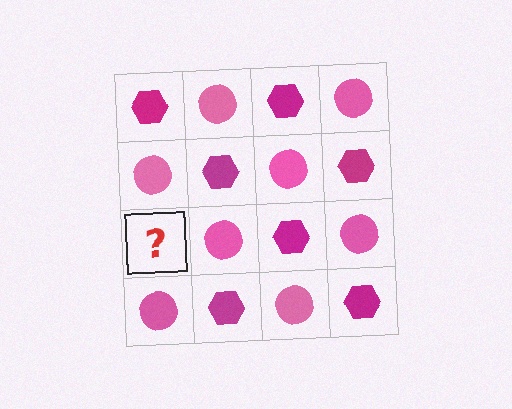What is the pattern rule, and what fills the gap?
The rule is that it alternates magenta hexagon and pink circle in a checkerboard pattern. The gap should be filled with a magenta hexagon.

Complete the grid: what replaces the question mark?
The question mark should be replaced with a magenta hexagon.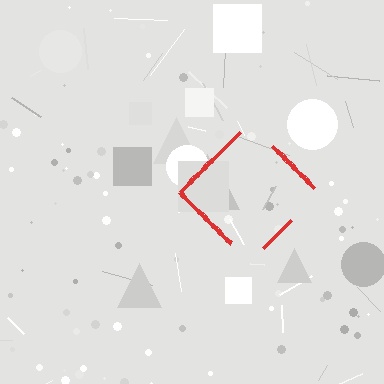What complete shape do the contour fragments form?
The contour fragments form a diamond.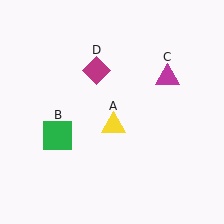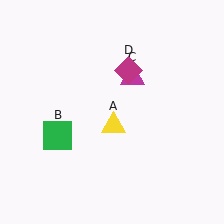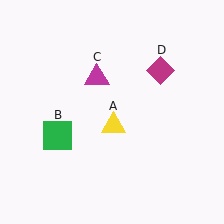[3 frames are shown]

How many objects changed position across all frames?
2 objects changed position: magenta triangle (object C), magenta diamond (object D).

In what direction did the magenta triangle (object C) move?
The magenta triangle (object C) moved left.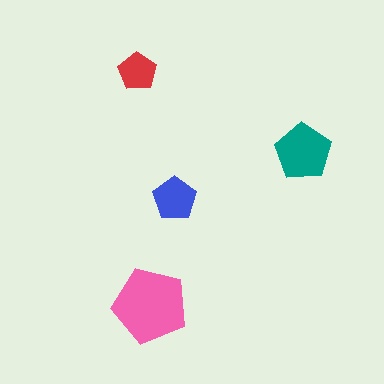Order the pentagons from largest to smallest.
the pink one, the teal one, the blue one, the red one.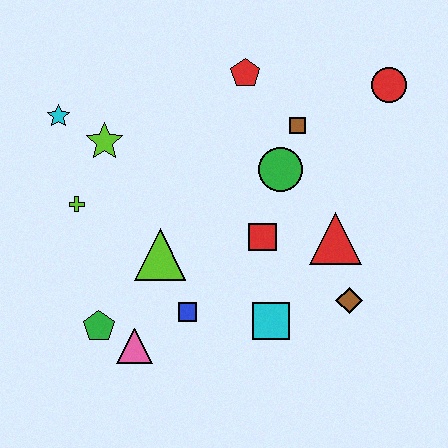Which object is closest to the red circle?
The brown square is closest to the red circle.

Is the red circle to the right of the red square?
Yes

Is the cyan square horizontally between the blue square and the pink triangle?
No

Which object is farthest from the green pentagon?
The red circle is farthest from the green pentagon.